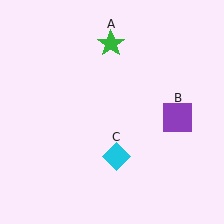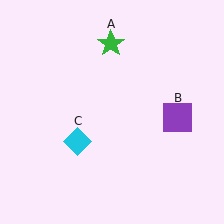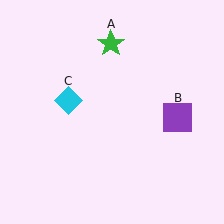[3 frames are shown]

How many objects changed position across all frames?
1 object changed position: cyan diamond (object C).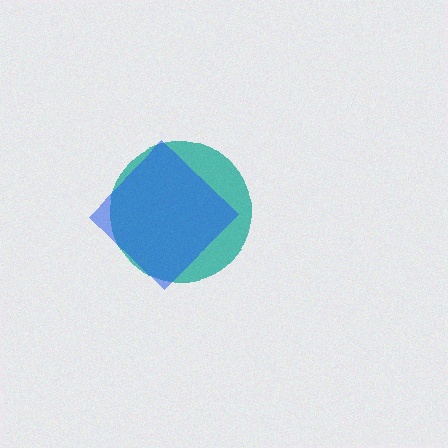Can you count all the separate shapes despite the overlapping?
Yes, there are 2 separate shapes.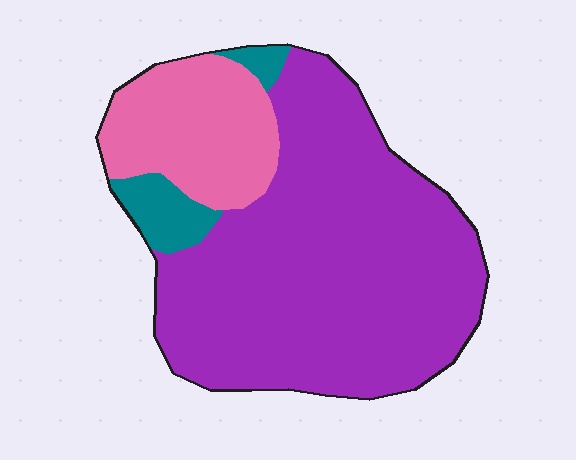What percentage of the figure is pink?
Pink takes up less than a quarter of the figure.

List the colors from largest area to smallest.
From largest to smallest: purple, pink, teal.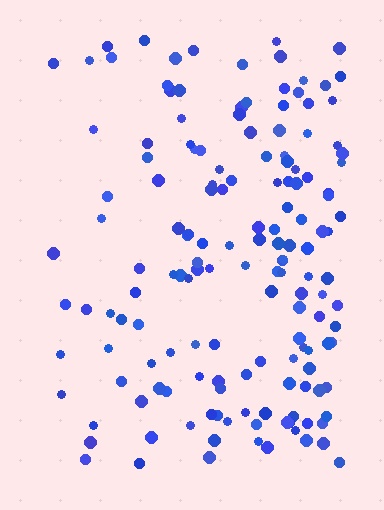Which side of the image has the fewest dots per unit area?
The left.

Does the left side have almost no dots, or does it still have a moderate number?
Still a moderate number, just noticeably fewer than the right.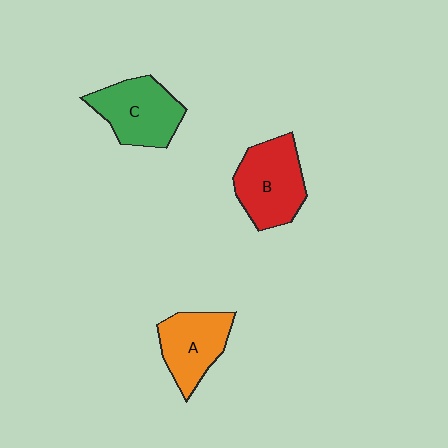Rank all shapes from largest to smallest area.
From largest to smallest: B (red), C (green), A (orange).